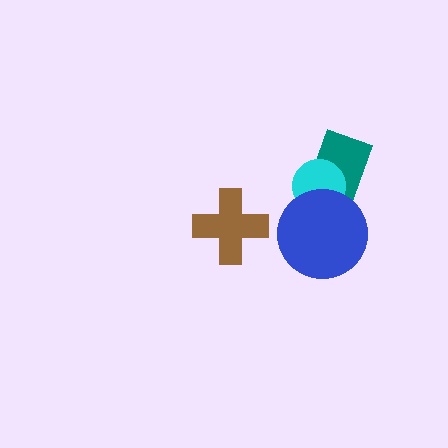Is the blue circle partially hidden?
No, no other shape covers it.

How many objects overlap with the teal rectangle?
2 objects overlap with the teal rectangle.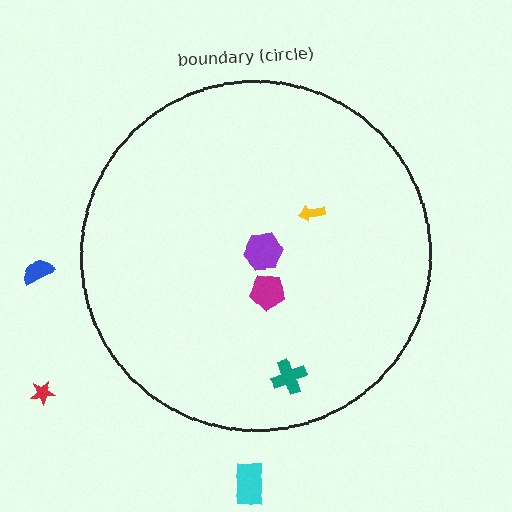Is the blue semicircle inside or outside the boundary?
Outside.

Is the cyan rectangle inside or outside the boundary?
Outside.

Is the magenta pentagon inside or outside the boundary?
Inside.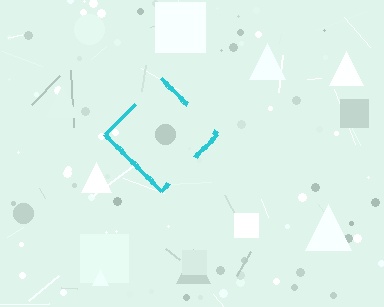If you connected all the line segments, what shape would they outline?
They would outline a diamond.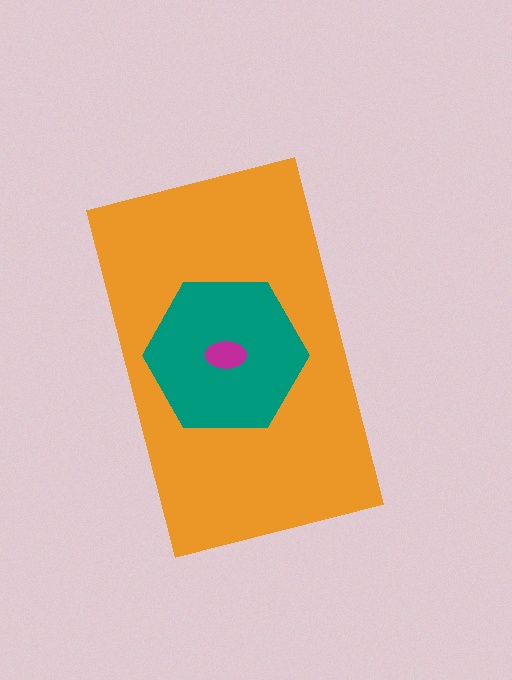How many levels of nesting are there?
3.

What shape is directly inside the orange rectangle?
The teal hexagon.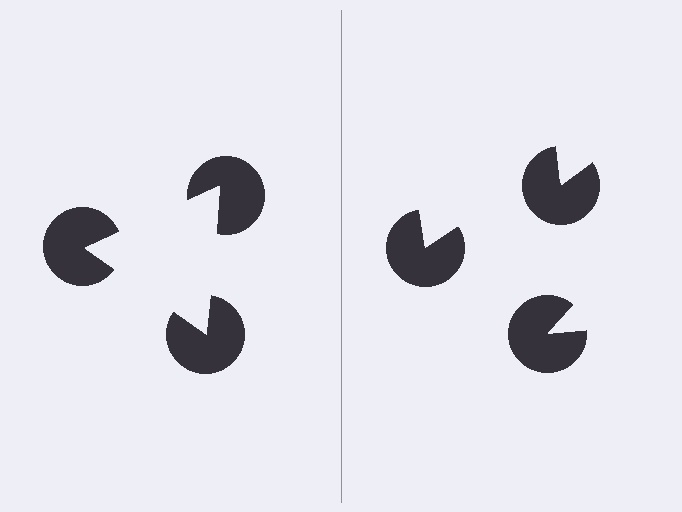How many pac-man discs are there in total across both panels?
6 — 3 on each side.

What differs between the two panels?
The pac-man discs are positioned identically on both sides; only the wedge orientations differ. On the left they align to a triangle; on the right they are misaligned.